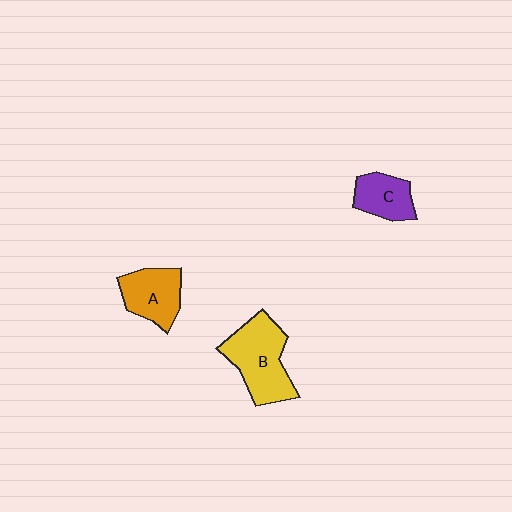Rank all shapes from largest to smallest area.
From largest to smallest: B (yellow), A (orange), C (purple).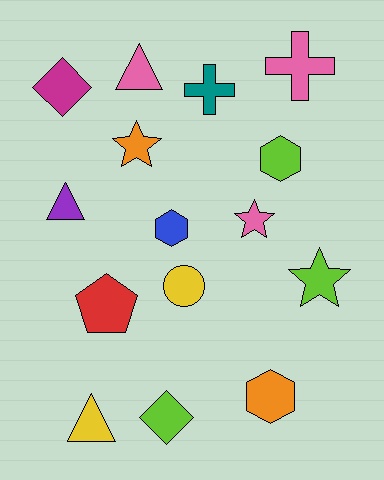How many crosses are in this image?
There are 2 crosses.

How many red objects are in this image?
There is 1 red object.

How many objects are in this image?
There are 15 objects.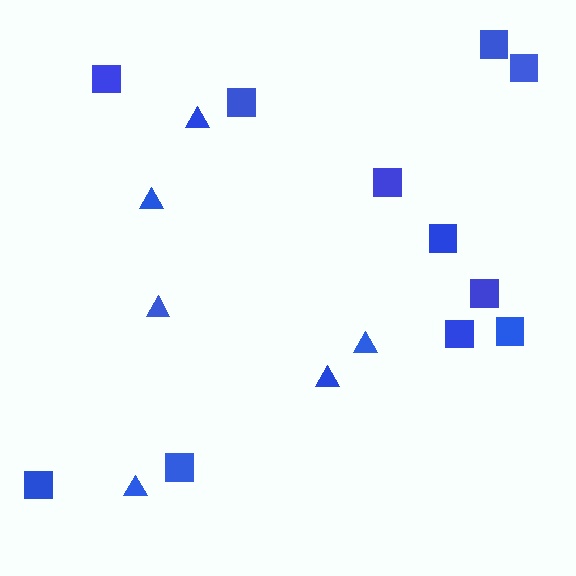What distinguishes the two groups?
There are 2 groups: one group of triangles (6) and one group of squares (11).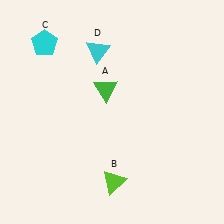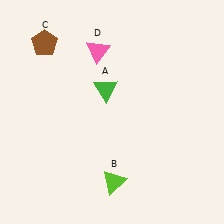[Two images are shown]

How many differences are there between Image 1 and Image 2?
There are 2 differences between the two images.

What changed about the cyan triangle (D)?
In Image 1, D is cyan. In Image 2, it changed to pink.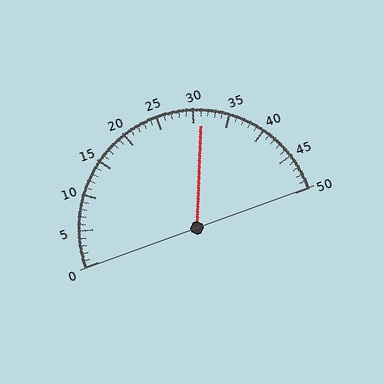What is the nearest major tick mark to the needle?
The nearest major tick mark is 30.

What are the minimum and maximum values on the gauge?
The gauge ranges from 0 to 50.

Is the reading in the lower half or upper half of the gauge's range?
The reading is in the upper half of the range (0 to 50).